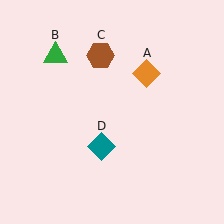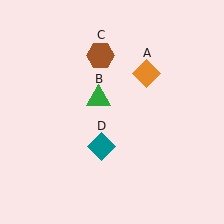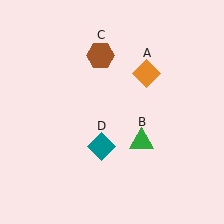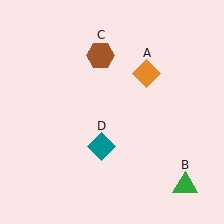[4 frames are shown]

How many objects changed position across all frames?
1 object changed position: green triangle (object B).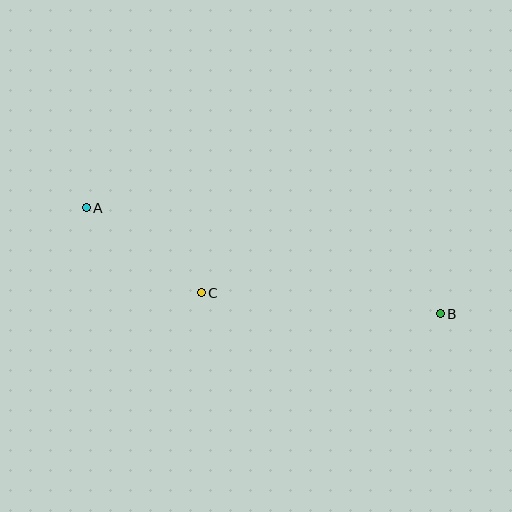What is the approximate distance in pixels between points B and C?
The distance between B and C is approximately 240 pixels.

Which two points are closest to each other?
Points A and C are closest to each other.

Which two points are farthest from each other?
Points A and B are farthest from each other.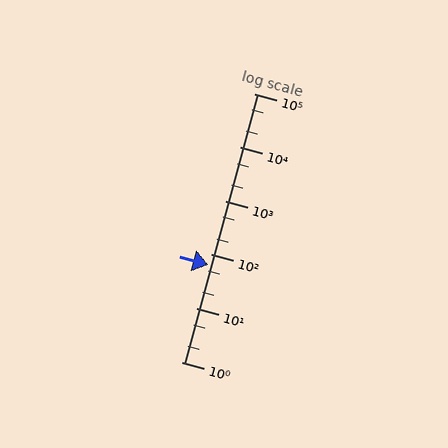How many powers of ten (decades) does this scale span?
The scale spans 5 decades, from 1 to 100000.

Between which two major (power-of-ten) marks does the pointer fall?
The pointer is between 10 and 100.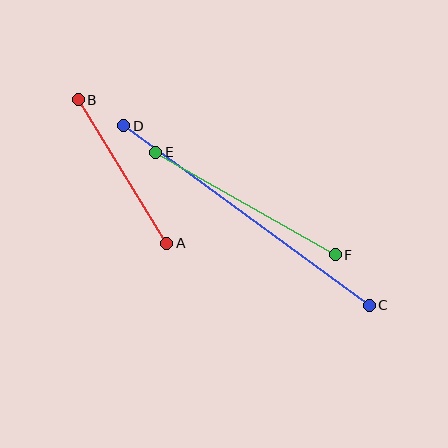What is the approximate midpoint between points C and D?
The midpoint is at approximately (247, 216) pixels.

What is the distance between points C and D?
The distance is approximately 304 pixels.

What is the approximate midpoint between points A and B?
The midpoint is at approximately (122, 172) pixels.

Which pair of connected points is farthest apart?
Points C and D are farthest apart.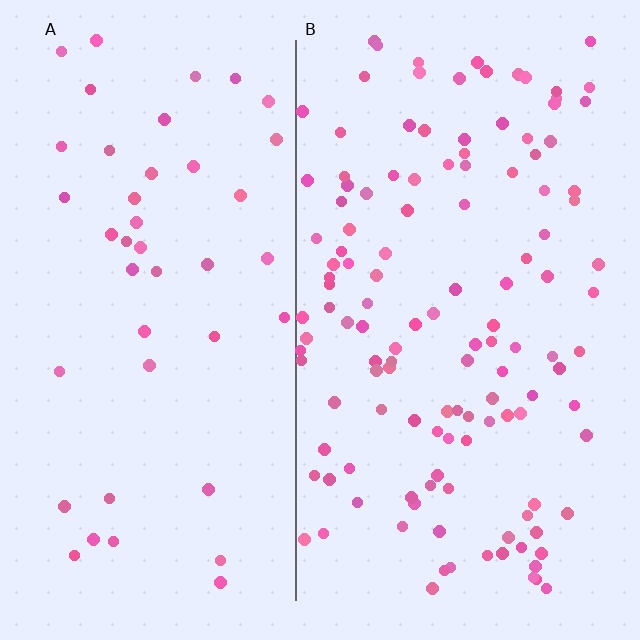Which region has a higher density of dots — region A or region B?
B (the right).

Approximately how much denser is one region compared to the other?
Approximately 2.9× — region B over region A.